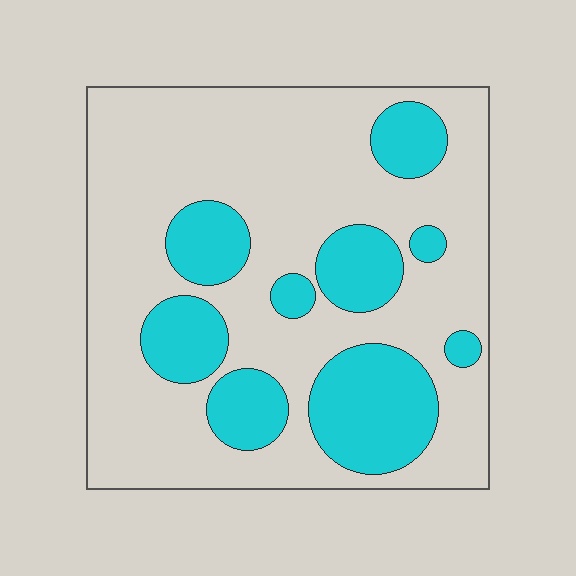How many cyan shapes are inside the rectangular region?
9.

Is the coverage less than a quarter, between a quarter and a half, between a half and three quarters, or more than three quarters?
Between a quarter and a half.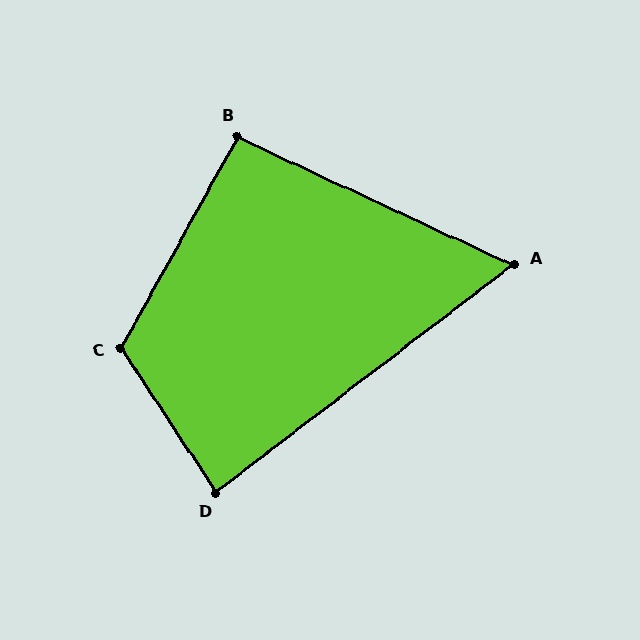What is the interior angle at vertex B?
Approximately 94 degrees (approximately right).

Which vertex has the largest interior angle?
C, at approximately 118 degrees.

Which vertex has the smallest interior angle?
A, at approximately 62 degrees.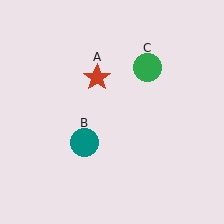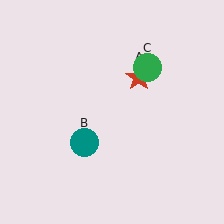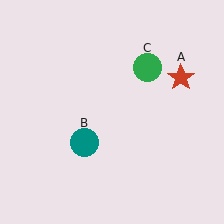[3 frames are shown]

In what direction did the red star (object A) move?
The red star (object A) moved right.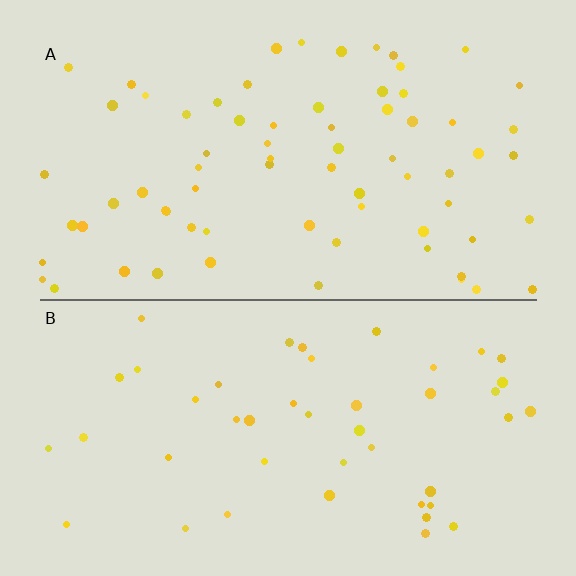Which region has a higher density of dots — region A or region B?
A (the top).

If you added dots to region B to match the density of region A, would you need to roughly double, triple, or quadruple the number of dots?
Approximately double.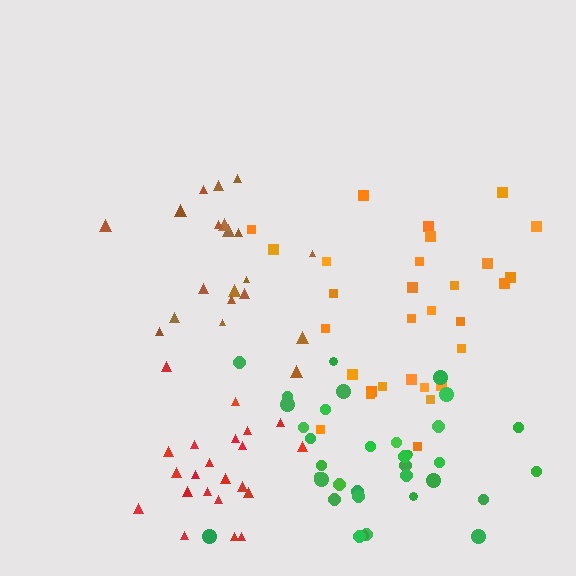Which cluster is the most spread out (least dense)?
Orange.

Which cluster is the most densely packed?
Red.